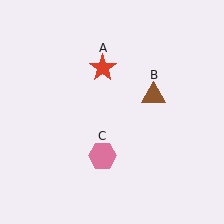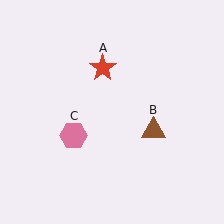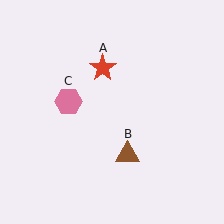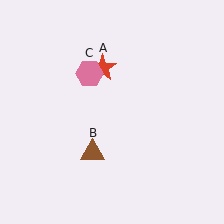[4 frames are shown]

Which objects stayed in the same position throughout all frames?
Red star (object A) remained stationary.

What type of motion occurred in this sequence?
The brown triangle (object B), pink hexagon (object C) rotated clockwise around the center of the scene.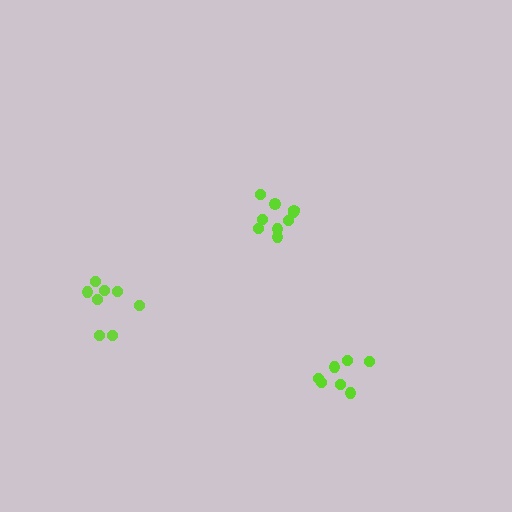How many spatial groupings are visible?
There are 3 spatial groupings.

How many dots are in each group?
Group 1: 9 dots, Group 2: 8 dots, Group 3: 7 dots (24 total).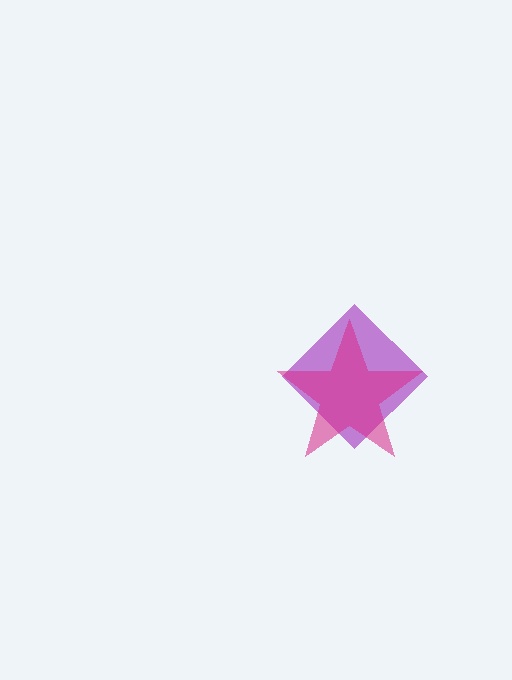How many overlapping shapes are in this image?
There are 2 overlapping shapes in the image.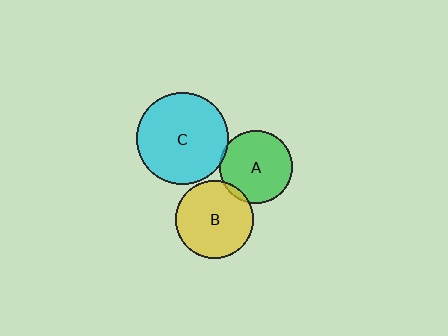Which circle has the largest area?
Circle C (cyan).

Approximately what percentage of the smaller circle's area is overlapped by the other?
Approximately 5%.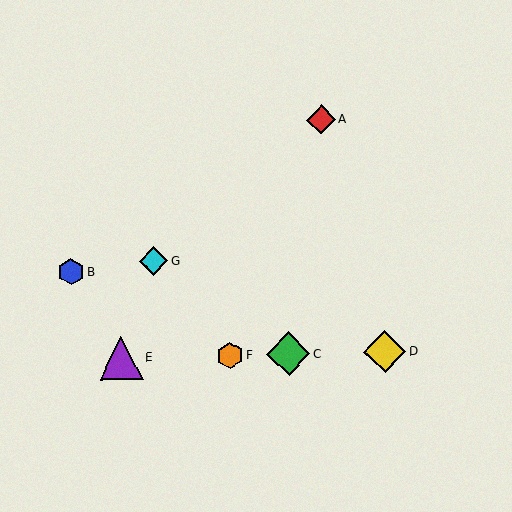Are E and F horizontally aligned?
Yes, both are at y≈358.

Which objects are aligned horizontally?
Objects C, D, E, F are aligned horizontally.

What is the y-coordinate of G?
Object G is at y≈261.